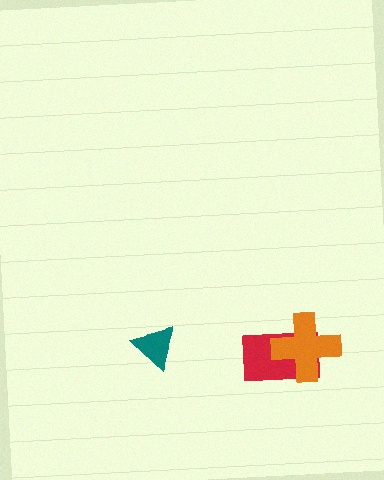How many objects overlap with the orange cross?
1 object overlaps with the orange cross.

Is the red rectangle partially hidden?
Yes, it is partially covered by another shape.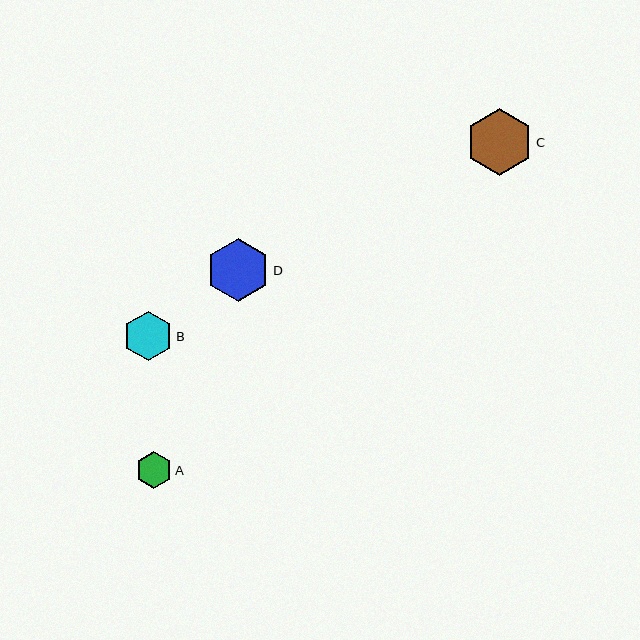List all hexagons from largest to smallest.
From largest to smallest: C, D, B, A.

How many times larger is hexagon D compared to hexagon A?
Hexagon D is approximately 1.7 times the size of hexagon A.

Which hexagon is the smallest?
Hexagon A is the smallest with a size of approximately 36 pixels.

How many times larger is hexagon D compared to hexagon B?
Hexagon D is approximately 1.3 times the size of hexagon B.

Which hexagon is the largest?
Hexagon C is the largest with a size of approximately 67 pixels.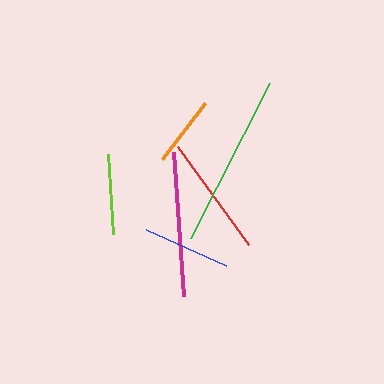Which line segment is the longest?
The green line is the longest at approximately 174 pixels.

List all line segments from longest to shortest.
From longest to shortest: green, magenta, red, blue, lime, orange.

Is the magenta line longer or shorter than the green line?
The green line is longer than the magenta line.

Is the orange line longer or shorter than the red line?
The red line is longer than the orange line.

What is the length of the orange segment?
The orange segment is approximately 71 pixels long.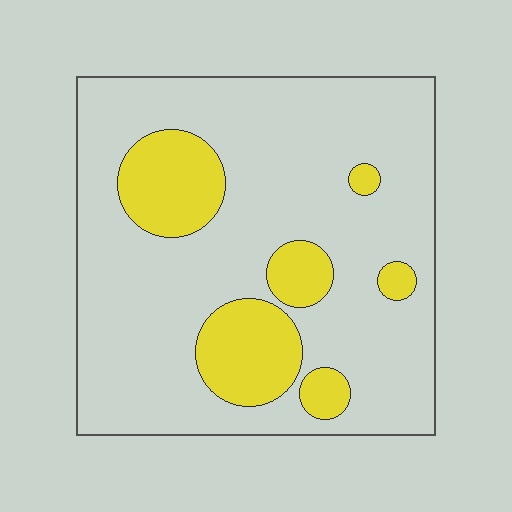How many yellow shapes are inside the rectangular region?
6.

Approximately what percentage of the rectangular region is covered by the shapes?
Approximately 20%.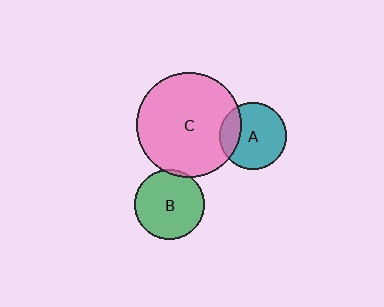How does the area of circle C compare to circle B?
Approximately 2.3 times.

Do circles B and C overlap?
Yes.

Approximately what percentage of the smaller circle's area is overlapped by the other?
Approximately 5%.